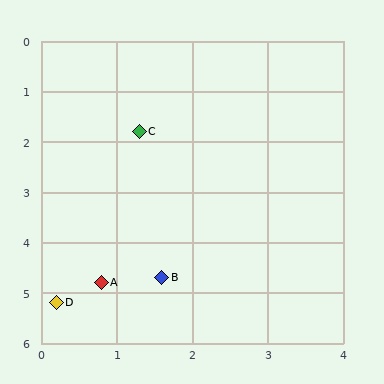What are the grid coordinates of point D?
Point D is at approximately (0.2, 5.2).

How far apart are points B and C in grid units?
Points B and C are about 2.9 grid units apart.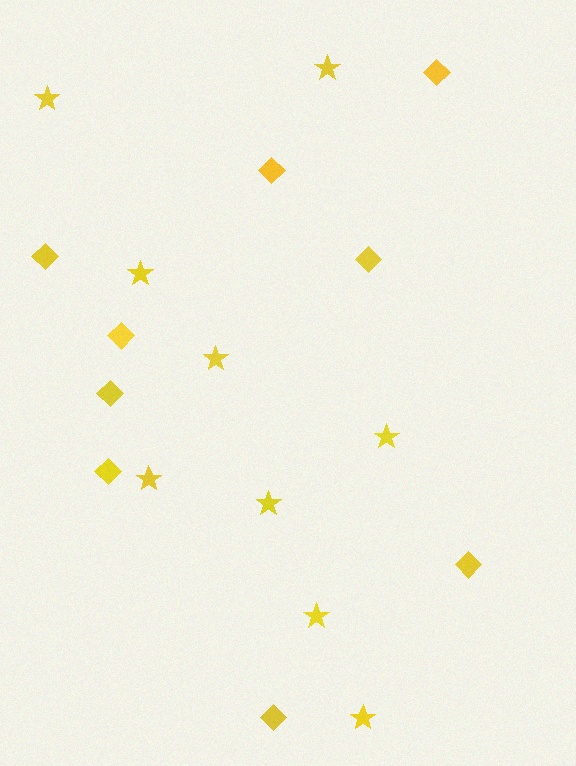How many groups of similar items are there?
There are 2 groups: one group of diamonds (9) and one group of stars (9).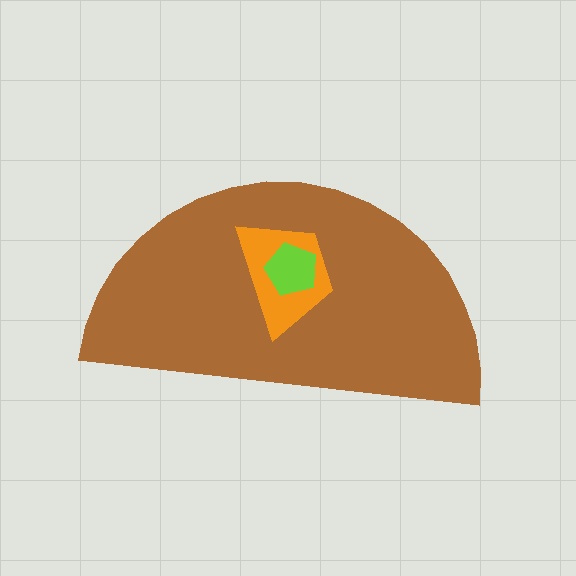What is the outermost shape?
The brown semicircle.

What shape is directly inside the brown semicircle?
The orange trapezoid.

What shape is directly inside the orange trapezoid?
The lime pentagon.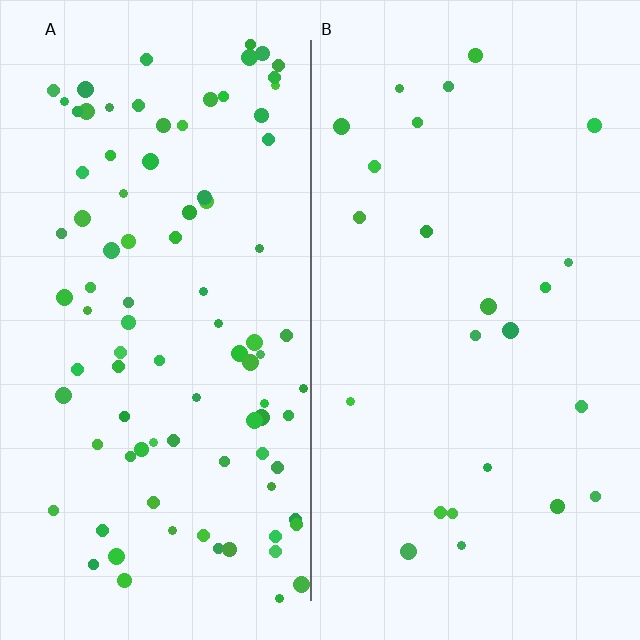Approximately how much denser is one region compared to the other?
Approximately 3.8× — region A over region B.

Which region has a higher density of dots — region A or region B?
A (the left).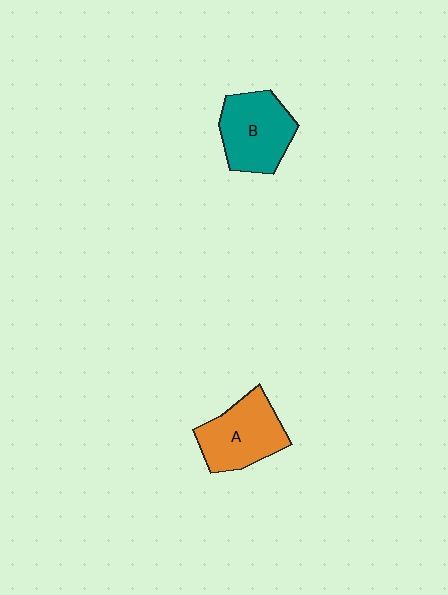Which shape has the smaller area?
Shape A (orange).